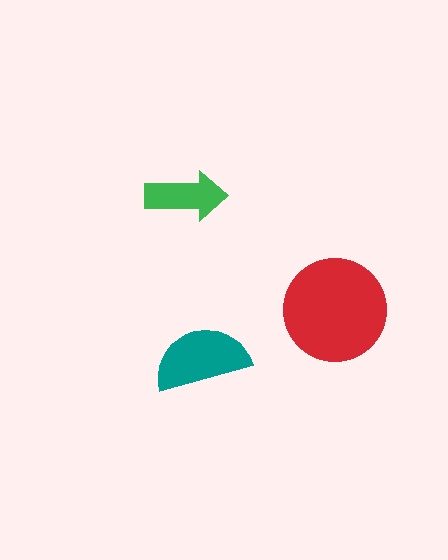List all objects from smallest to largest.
The green arrow, the teal semicircle, the red circle.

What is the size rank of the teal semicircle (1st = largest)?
2nd.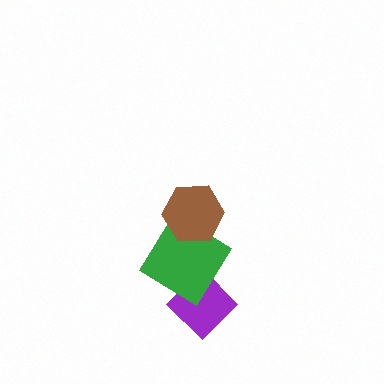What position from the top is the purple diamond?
The purple diamond is 3rd from the top.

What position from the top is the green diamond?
The green diamond is 2nd from the top.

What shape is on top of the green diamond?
The brown hexagon is on top of the green diamond.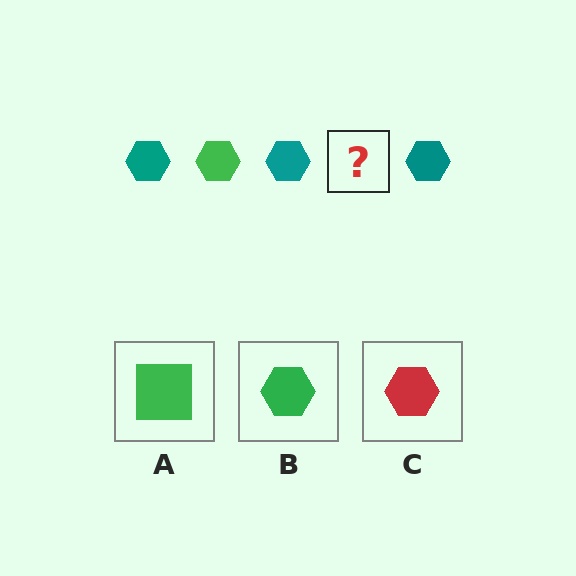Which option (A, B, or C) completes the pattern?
B.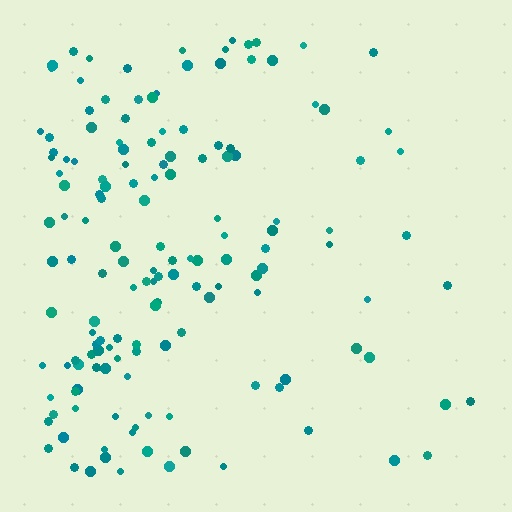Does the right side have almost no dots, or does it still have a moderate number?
Still a moderate number, just noticeably fewer than the left.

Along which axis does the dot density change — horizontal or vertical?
Horizontal.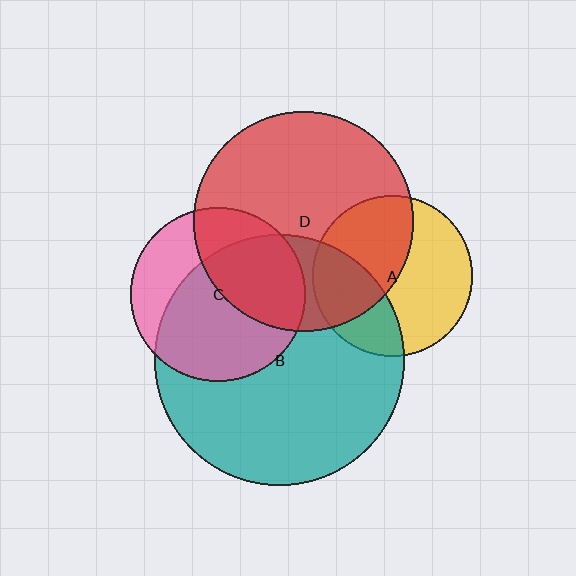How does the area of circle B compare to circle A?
Approximately 2.4 times.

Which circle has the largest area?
Circle B (teal).